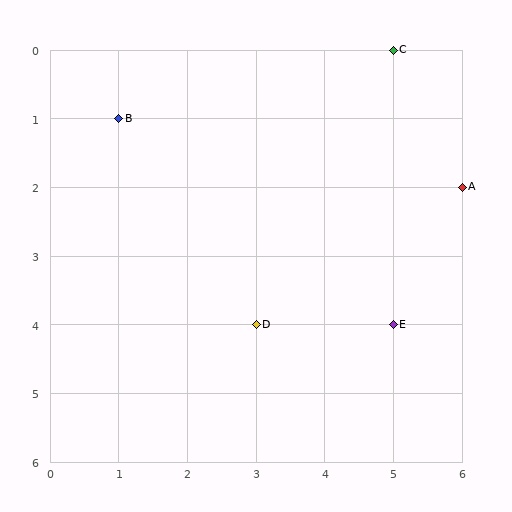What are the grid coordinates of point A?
Point A is at grid coordinates (6, 2).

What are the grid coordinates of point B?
Point B is at grid coordinates (1, 1).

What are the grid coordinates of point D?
Point D is at grid coordinates (3, 4).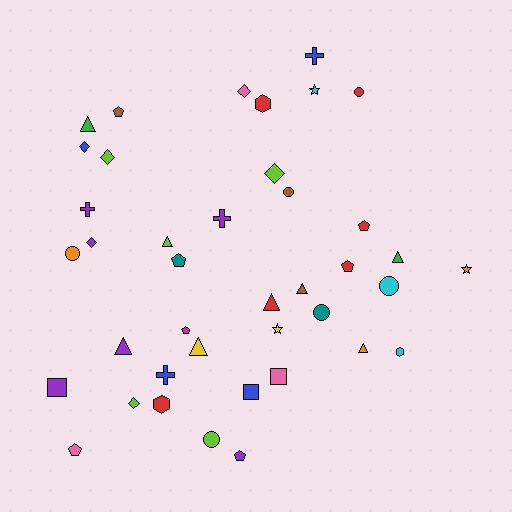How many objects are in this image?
There are 40 objects.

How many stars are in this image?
There are 3 stars.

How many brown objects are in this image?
There are 3 brown objects.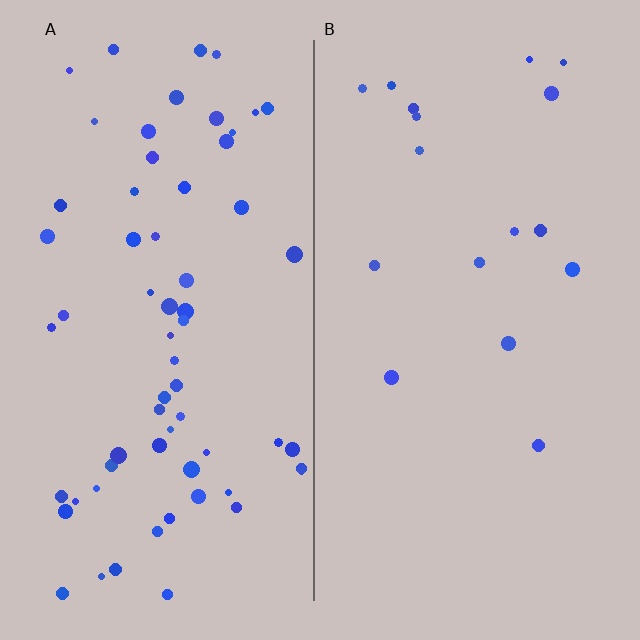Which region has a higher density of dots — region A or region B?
A (the left).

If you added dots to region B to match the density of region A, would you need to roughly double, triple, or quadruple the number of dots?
Approximately quadruple.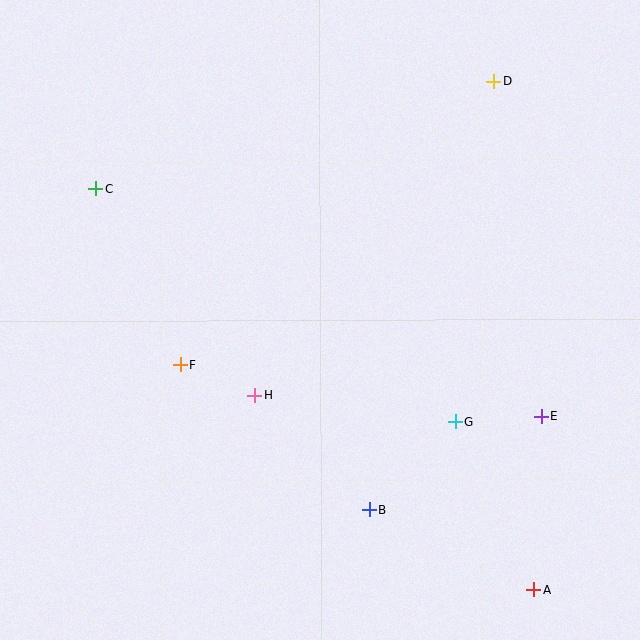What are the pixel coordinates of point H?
Point H is at (255, 395).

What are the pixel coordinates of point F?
Point F is at (180, 364).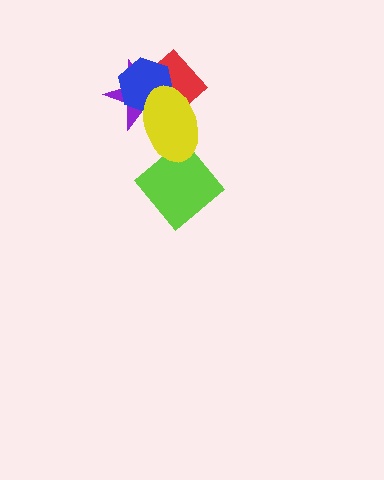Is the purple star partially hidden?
Yes, it is partially covered by another shape.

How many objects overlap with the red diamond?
3 objects overlap with the red diamond.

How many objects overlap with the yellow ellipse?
4 objects overlap with the yellow ellipse.